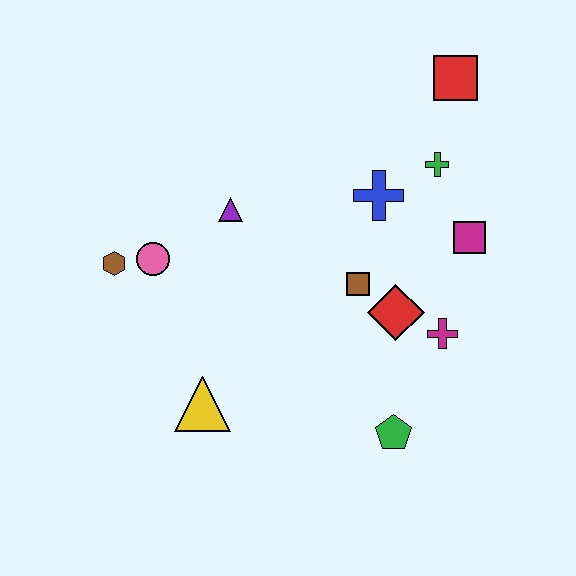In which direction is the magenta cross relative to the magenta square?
The magenta cross is below the magenta square.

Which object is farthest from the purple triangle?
The green pentagon is farthest from the purple triangle.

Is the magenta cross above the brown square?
No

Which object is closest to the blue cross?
The green cross is closest to the blue cross.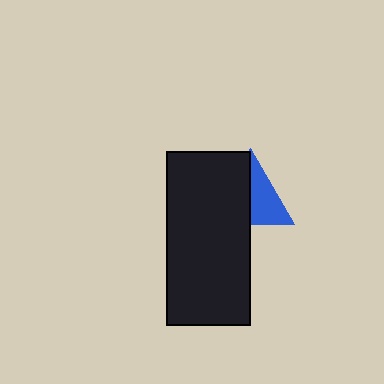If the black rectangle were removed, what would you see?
You would see the complete blue triangle.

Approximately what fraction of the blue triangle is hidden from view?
Roughly 51% of the blue triangle is hidden behind the black rectangle.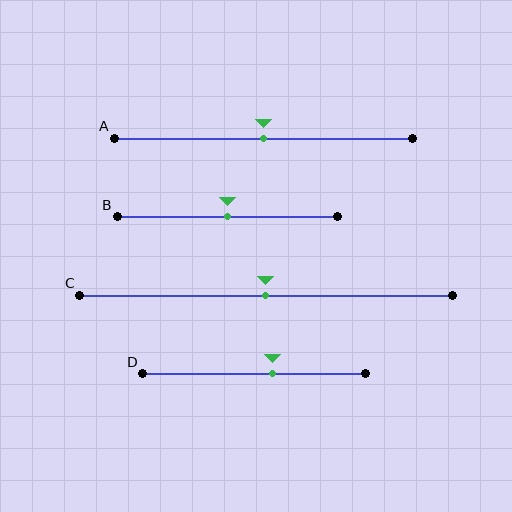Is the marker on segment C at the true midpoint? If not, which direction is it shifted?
Yes, the marker on segment C is at the true midpoint.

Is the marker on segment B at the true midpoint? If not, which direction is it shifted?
Yes, the marker on segment B is at the true midpoint.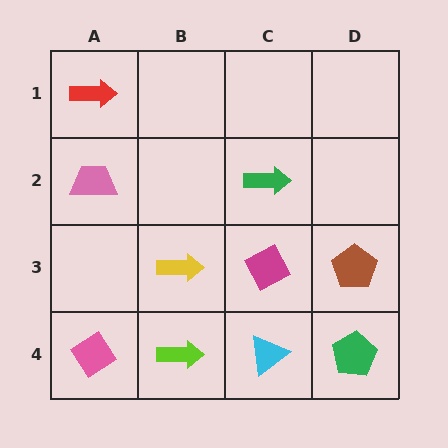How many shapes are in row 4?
4 shapes.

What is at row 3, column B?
A yellow arrow.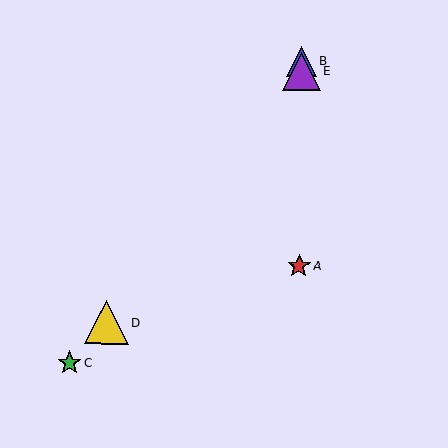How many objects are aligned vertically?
3 objects (A, B, E) are aligned vertically.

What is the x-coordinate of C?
Object C is at x≈70.